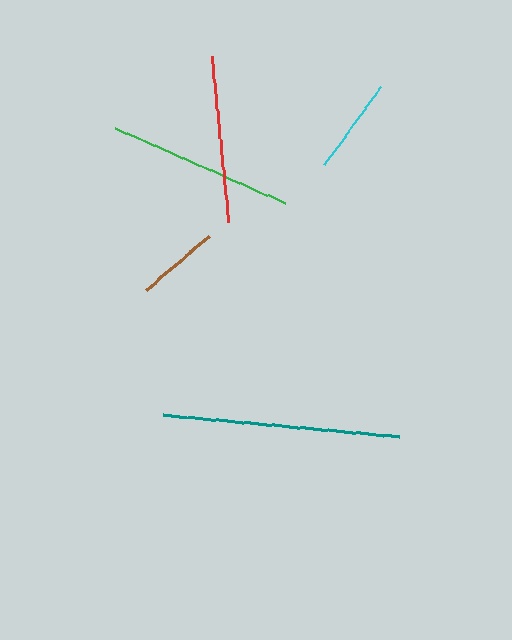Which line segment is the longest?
The teal line is the longest at approximately 238 pixels.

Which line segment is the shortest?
The brown line is the shortest at approximately 83 pixels.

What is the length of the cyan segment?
The cyan segment is approximately 96 pixels long.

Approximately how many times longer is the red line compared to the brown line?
The red line is approximately 2.0 times the length of the brown line.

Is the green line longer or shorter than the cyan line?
The green line is longer than the cyan line.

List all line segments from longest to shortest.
From longest to shortest: teal, green, red, cyan, brown.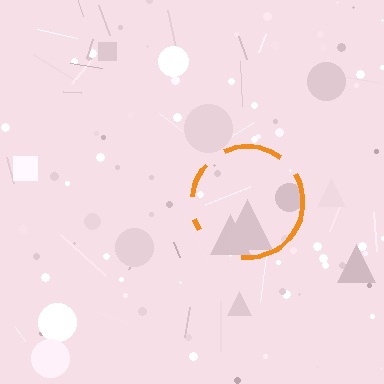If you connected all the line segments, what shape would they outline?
They would outline a circle.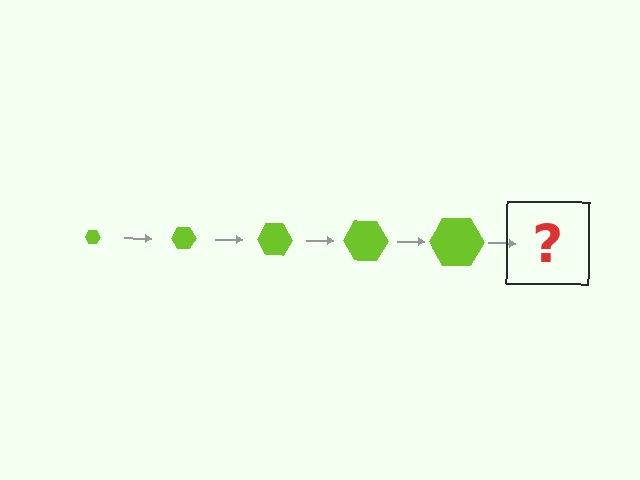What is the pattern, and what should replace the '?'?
The pattern is that the hexagon gets progressively larger each step. The '?' should be a lime hexagon, larger than the previous one.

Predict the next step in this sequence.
The next step is a lime hexagon, larger than the previous one.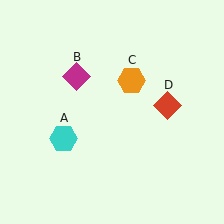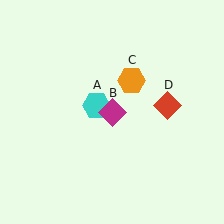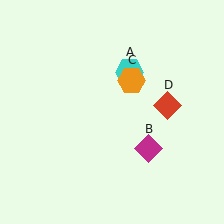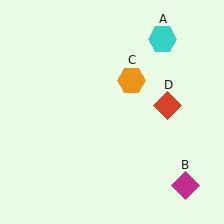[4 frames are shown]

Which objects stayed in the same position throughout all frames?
Orange hexagon (object C) and red diamond (object D) remained stationary.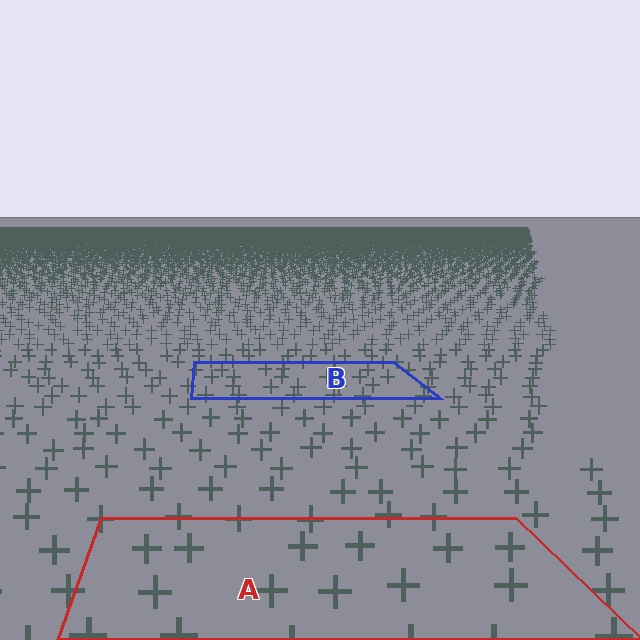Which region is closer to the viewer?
Region A is closer. The texture elements there are larger and more spread out.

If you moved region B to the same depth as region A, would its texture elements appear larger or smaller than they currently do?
They would appear larger. At a closer depth, the same texture elements are projected at a bigger on-screen size.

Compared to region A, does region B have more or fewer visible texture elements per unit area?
Region B has more texture elements per unit area — they are packed more densely because it is farther away.